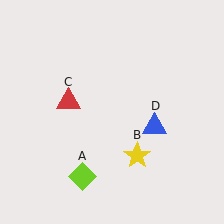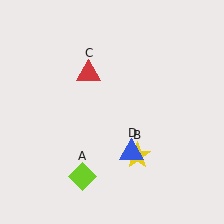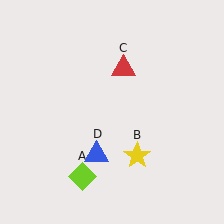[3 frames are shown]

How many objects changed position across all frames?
2 objects changed position: red triangle (object C), blue triangle (object D).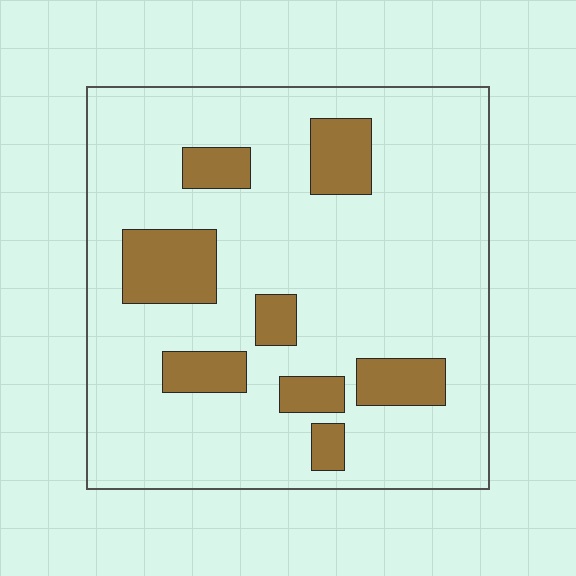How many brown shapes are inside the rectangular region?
8.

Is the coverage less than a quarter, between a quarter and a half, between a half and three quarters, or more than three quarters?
Less than a quarter.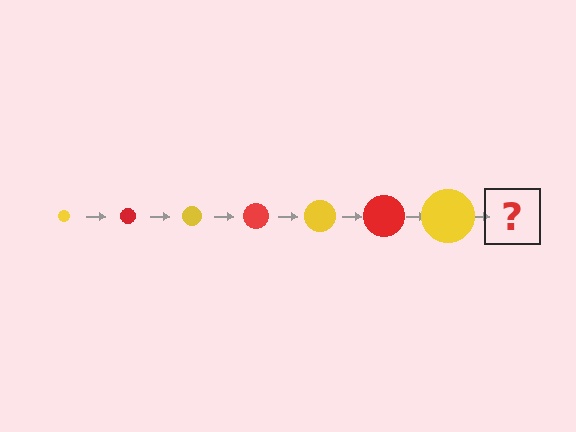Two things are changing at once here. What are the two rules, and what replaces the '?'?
The two rules are that the circle grows larger each step and the color cycles through yellow and red. The '?' should be a red circle, larger than the previous one.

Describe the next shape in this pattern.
It should be a red circle, larger than the previous one.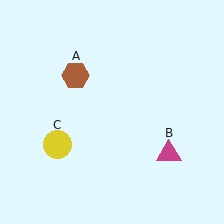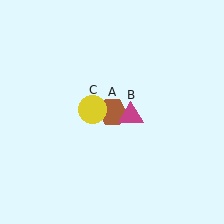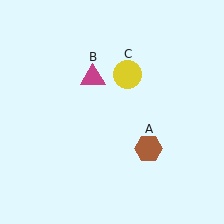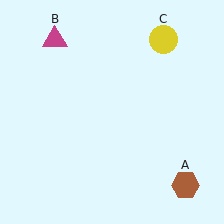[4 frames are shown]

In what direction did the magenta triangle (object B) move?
The magenta triangle (object B) moved up and to the left.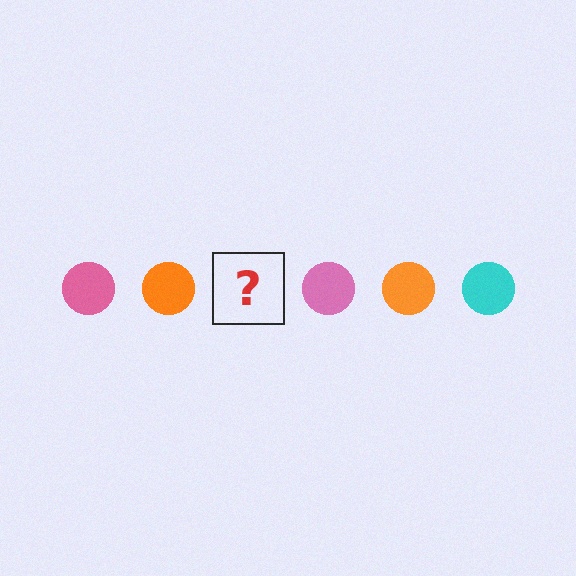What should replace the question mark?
The question mark should be replaced with a cyan circle.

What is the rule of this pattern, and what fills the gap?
The rule is that the pattern cycles through pink, orange, cyan circles. The gap should be filled with a cyan circle.